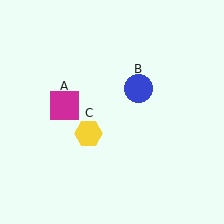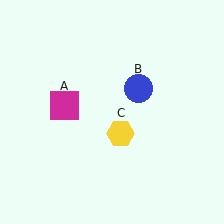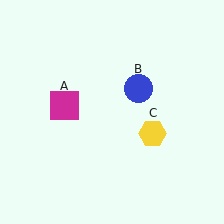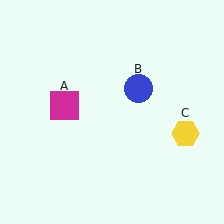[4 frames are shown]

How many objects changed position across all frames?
1 object changed position: yellow hexagon (object C).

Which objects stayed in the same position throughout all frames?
Magenta square (object A) and blue circle (object B) remained stationary.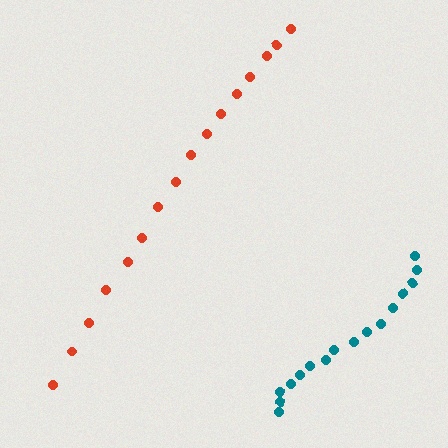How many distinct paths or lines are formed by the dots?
There are 2 distinct paths.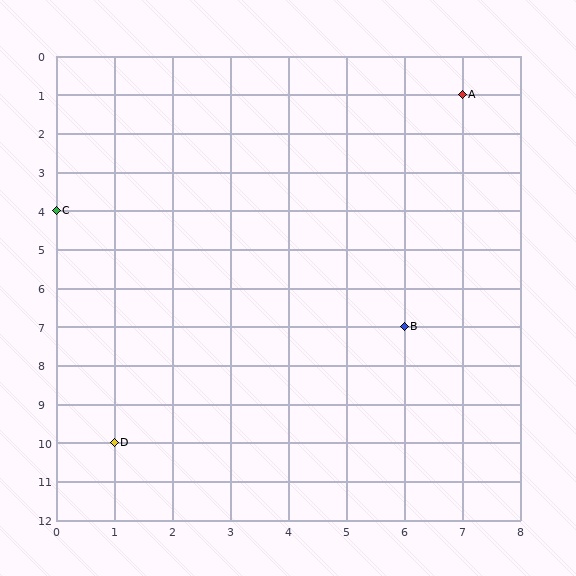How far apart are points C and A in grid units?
Points C and A are 7 columns and 3 rows apart (about 7.6 grid units diagonally).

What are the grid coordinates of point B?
Point B is at grid coordinates (6, 7).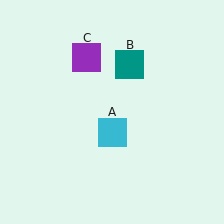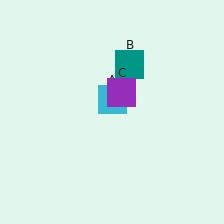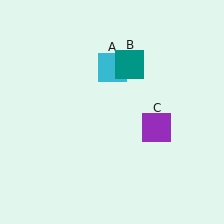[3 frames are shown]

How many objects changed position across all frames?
2 objects changed position: cyan square (object A), purple square (object C).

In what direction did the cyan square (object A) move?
The cyan square (object A) moved up.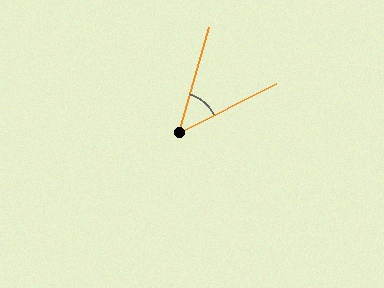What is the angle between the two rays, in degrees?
Approximately 47 degrees.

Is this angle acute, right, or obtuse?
It is acute.